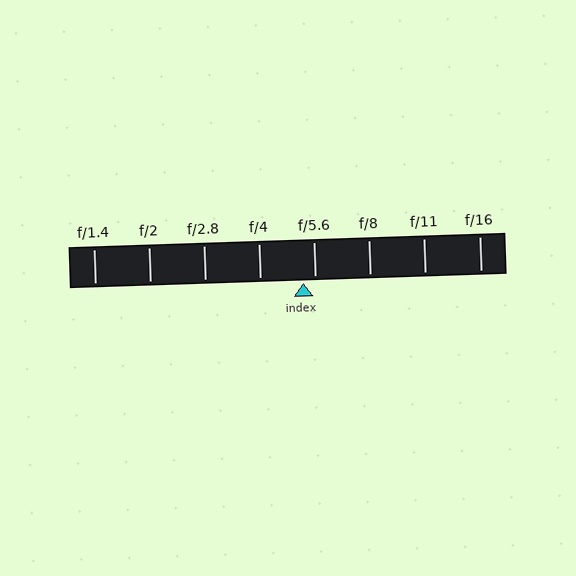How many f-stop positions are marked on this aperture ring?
There are 8 f-stop positions marked.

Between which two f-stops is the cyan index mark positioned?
The index mark is between f/4 and f/5.6.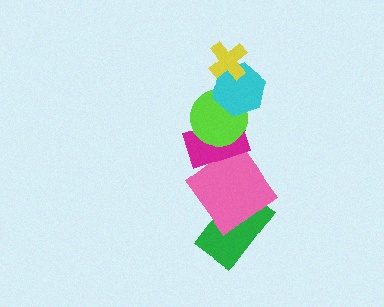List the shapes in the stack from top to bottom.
From top to bottom: the yellow cross, the cyan hexagon, the lime circle, the magenta rectangle, the pink diamond, the green rectangle.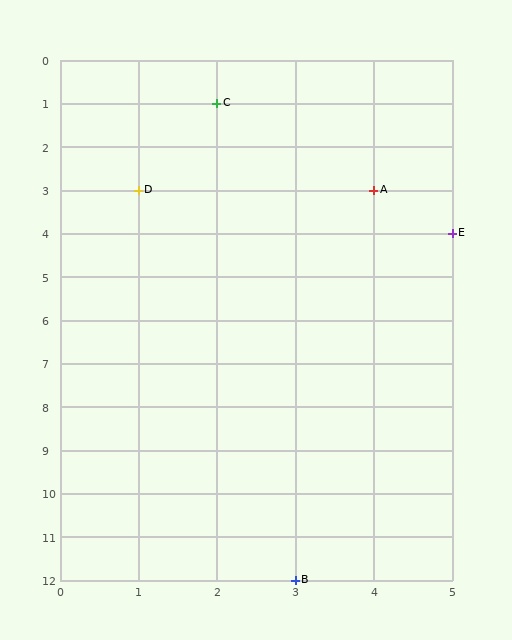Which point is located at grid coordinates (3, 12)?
Point B is at (3, 12).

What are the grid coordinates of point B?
Point B is at grid coordinates (3, 12).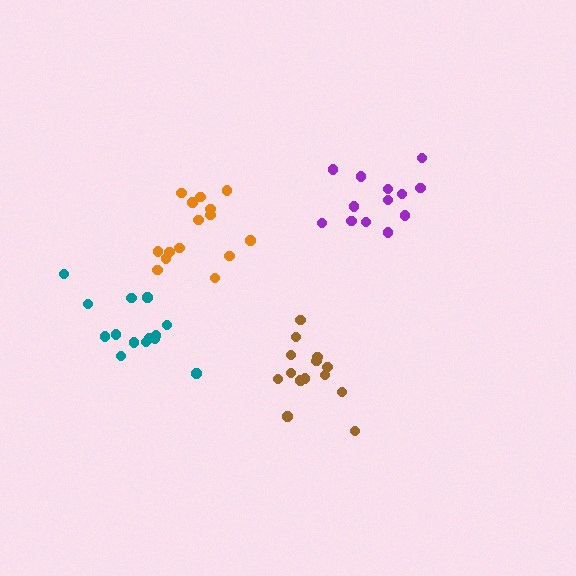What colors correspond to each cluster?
The clusters are colored: teal, orange, brown, purple.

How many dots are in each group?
Group 1: 14 dots, Group 2: 15 dots, Group 3: 14 dots, Group 4: 13 dots (56 total).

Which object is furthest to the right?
The purple cluster is rightmost.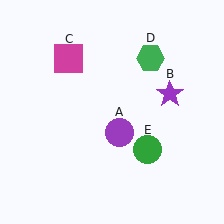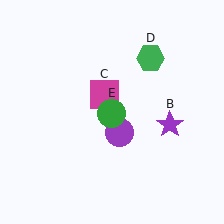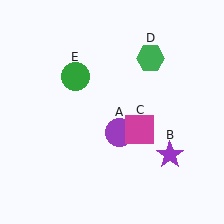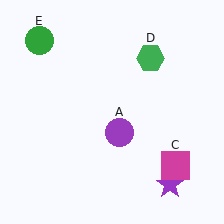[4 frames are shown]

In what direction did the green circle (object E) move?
The green circle (object E) moved up and to the left.